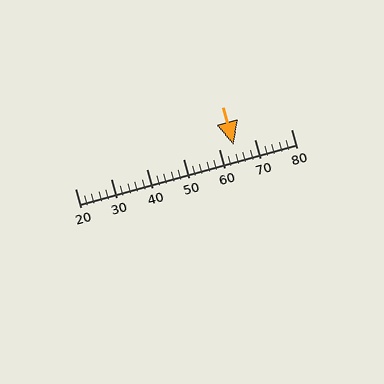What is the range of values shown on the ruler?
The ruler shows values from 20 to 80.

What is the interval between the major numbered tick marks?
The major tick marks are spaced 10 units apart.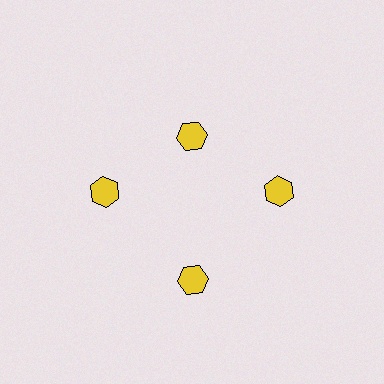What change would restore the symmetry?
The symmetry would be restored by moving it outward, back onto the ring so that all 4 hexagons sit at equal angles and equal distance from the center.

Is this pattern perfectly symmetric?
No. The 4 yellow hexagons are arranged in a ring, but one element near the 12 o'clock position is pulled inward toward the center, breaking the 4-fold rotational symmetry.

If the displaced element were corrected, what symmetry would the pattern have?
It would have 4-fold rotational symmetry — the pattern would map onto itself every 90 degrees.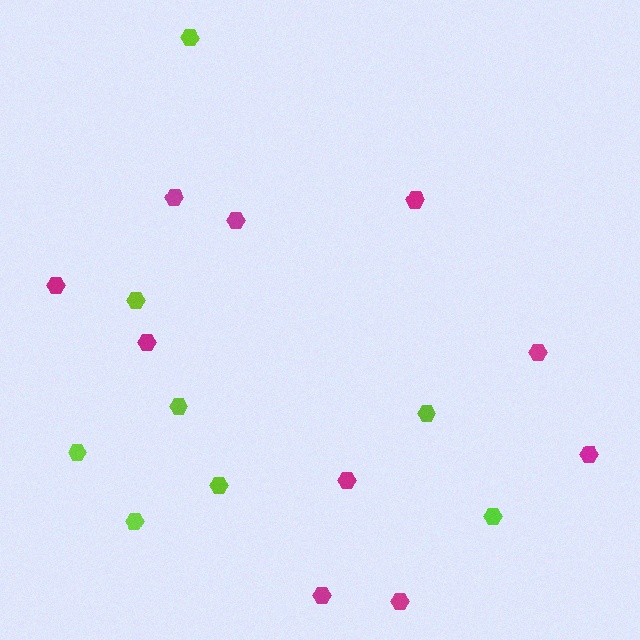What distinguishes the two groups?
There are 2 groups: one group of lime hexagons (8) and one group of magenta hexagons (10).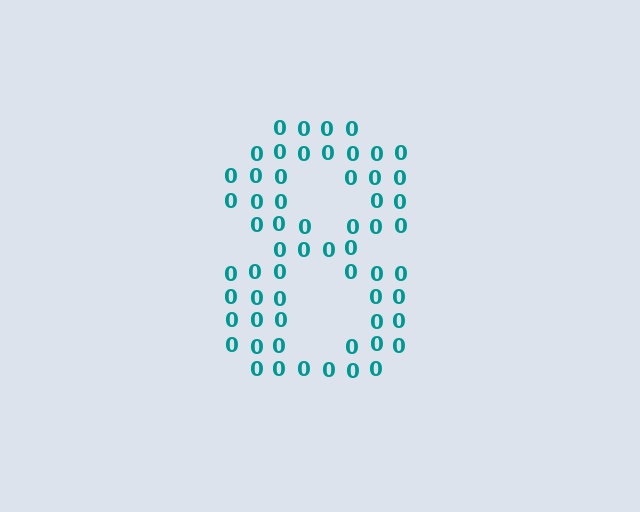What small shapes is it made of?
It is made of small digit 0's.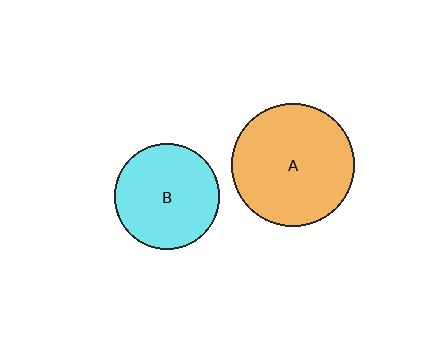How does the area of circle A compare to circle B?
Approximately 1.4 times.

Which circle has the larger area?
Circle A (orange).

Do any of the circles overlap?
No, none of the circles overlap.